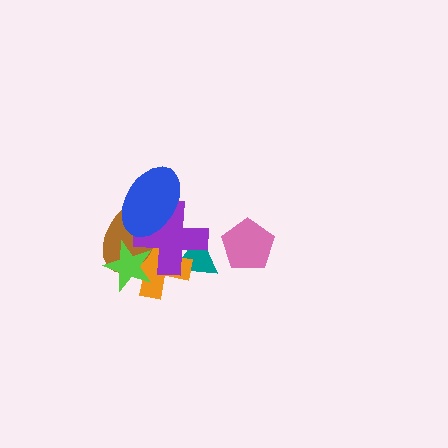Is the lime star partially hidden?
No, no other shape covers it.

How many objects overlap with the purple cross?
5 objects overlap with the purple cross.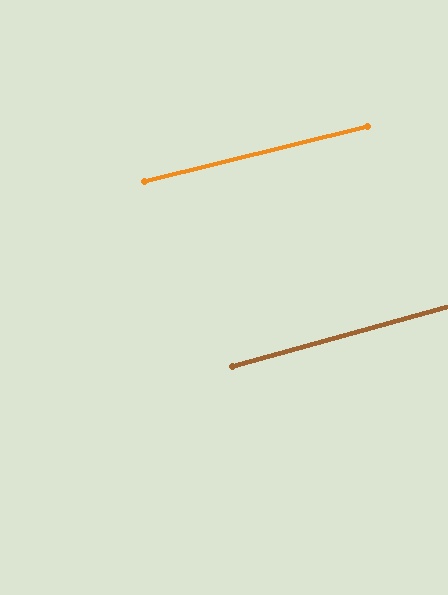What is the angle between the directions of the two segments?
Approximately 2 degrees.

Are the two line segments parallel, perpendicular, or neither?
Parallel — their directions differ by only 1.7°.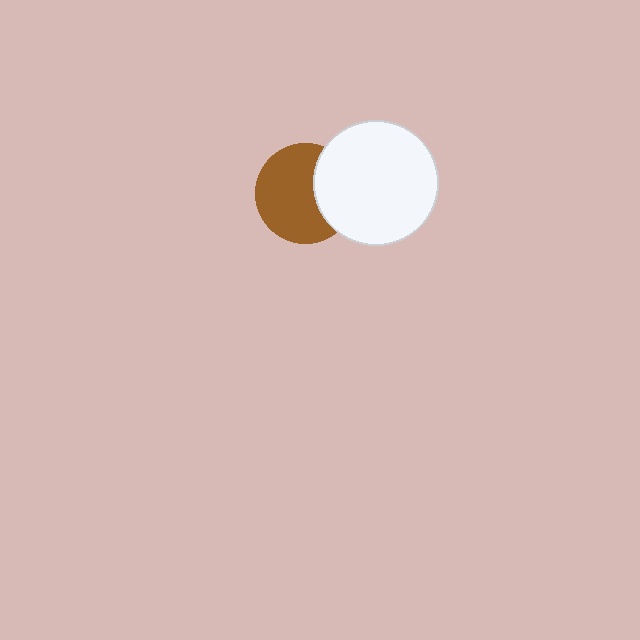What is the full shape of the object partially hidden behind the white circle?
The partially hidden object is a brown circle.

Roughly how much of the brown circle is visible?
Most of it is visible (roughly 68%).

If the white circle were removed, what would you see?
You would see the complete brown circle.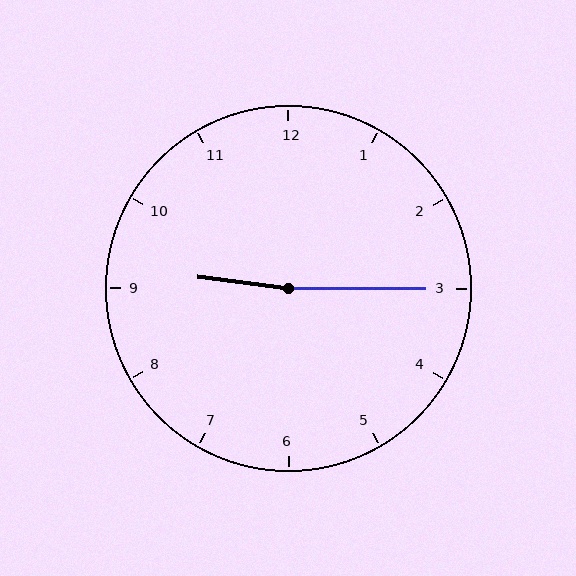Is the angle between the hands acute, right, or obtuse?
It is obtuse.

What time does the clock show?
9:15.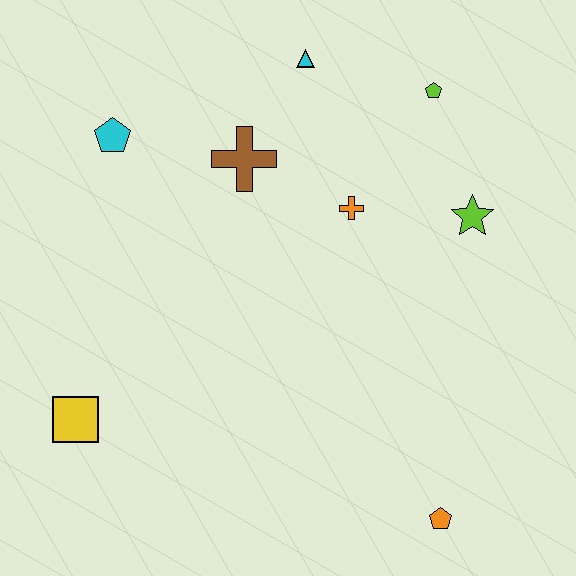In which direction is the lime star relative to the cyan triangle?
The lime star is to the right of the cyan triangle.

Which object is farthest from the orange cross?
The yellow square is farthest from the orange cross.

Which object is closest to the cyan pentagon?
The brown cross is closest to the cyan pentagon.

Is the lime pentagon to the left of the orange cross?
No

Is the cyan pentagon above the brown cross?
Yes